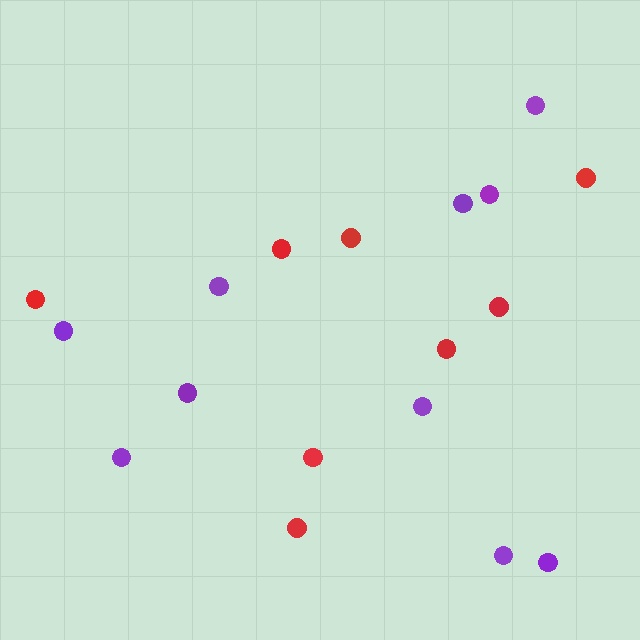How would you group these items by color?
There are 2 groups: one group of red circles (8) and one group of purple circles (10).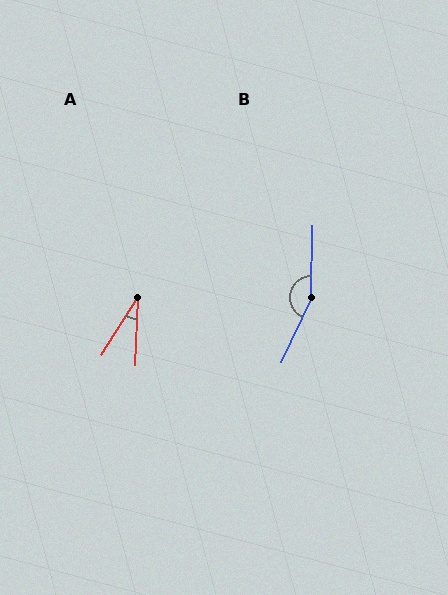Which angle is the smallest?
A, at approximately 31 degrees.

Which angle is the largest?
B, at approximately 156 degrees.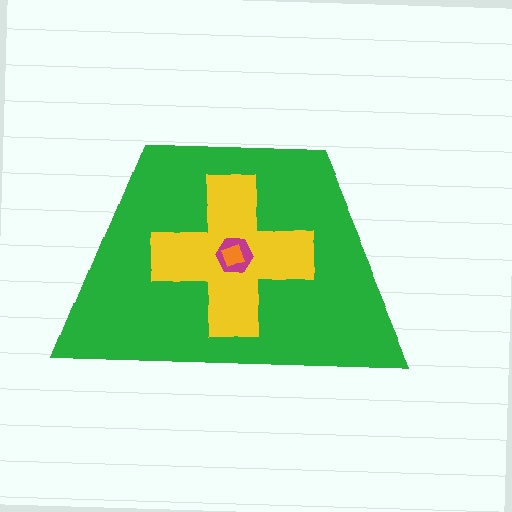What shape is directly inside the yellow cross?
The magenta hexagon.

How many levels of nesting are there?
4.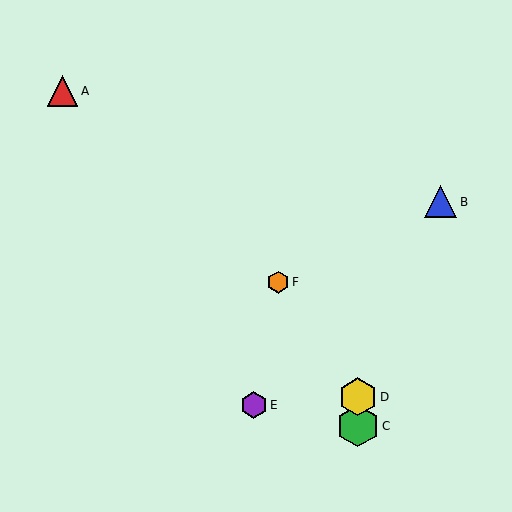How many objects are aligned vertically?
2 objects (C, D) are aligned vertically.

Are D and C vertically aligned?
Yes, both are at x≈358.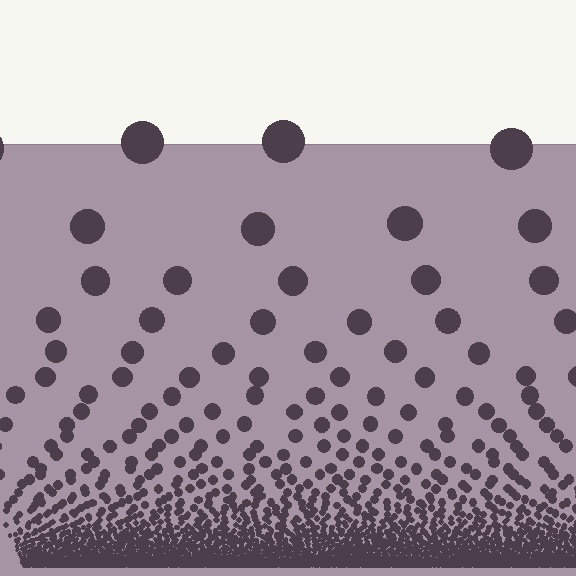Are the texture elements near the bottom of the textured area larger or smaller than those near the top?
Smaller. The gradient is inverted — elements near the bottom are smaller and denser.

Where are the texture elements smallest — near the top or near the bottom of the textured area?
Near the bottom.